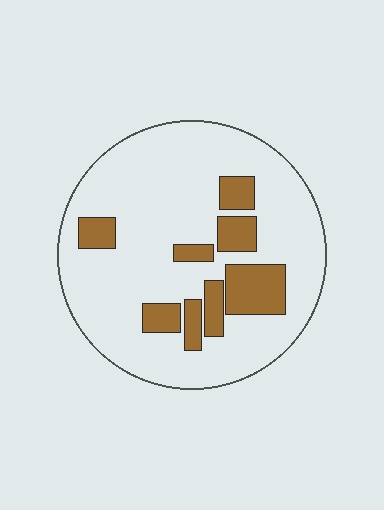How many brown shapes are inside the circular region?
8.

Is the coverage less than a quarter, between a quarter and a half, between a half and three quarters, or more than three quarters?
Less than a quarter.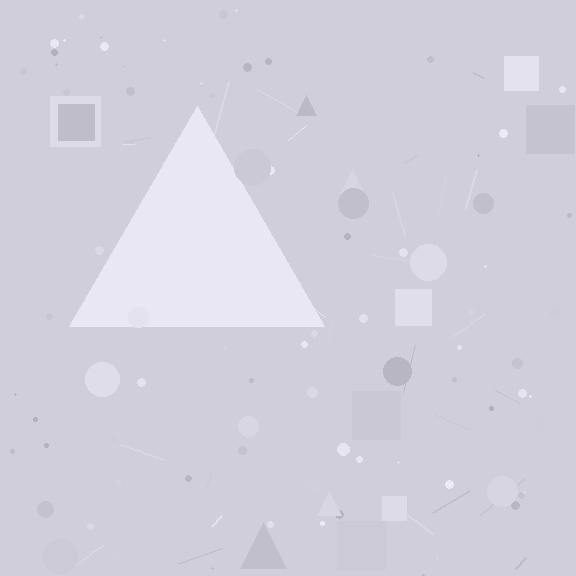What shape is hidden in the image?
A triangle is hidden in the image.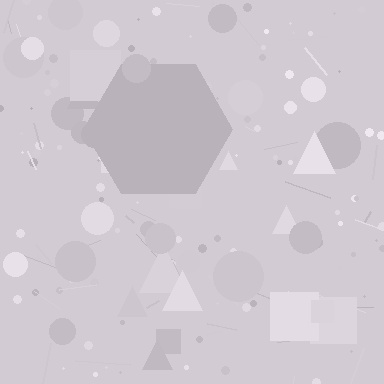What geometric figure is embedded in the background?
A hexagon is embedded in the background.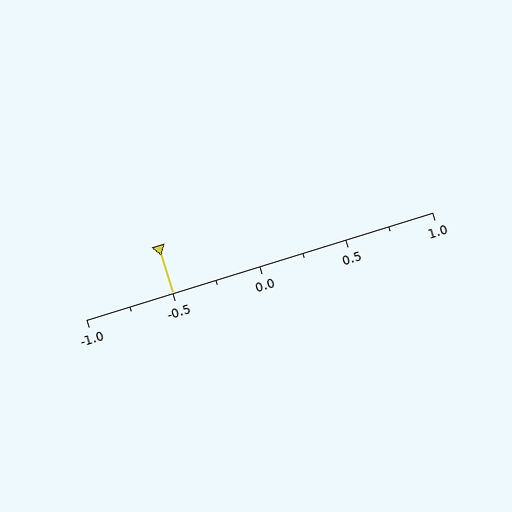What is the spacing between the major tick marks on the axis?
The major ticks are spaced 0.5 apart.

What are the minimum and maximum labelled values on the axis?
The axis runs from -1.0 to 1.0.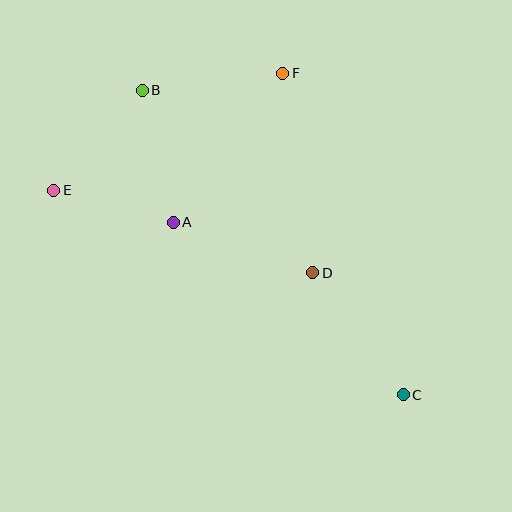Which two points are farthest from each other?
Points C and E are farthest from each other.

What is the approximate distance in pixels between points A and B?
The distance between A and B is approximately 135 pixels.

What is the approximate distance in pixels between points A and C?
The distance between A and C is approximately 288 pixels.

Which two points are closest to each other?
Points A and E are closest to each other.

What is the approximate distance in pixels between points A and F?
The distance between A and F is approximately 185 pixels.